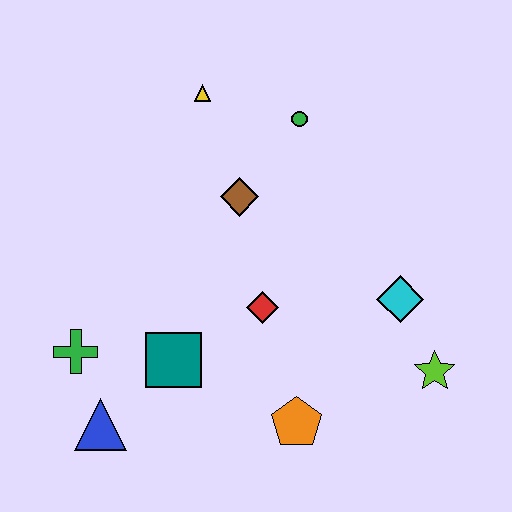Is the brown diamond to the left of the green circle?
Yes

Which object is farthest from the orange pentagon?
The yellow triangle is farthest from the orange pentagon.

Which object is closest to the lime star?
The cyan diamond is closest to the lime star.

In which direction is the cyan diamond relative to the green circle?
The cyan diamond is below the green circle.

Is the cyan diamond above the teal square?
Yes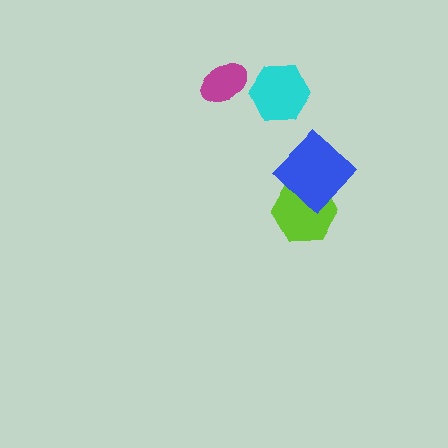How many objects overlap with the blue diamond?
1 object overlaps with the blue diamond.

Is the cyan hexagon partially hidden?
No, no other shape covers it.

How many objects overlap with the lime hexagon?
1 object overlaps with the lime hexagon.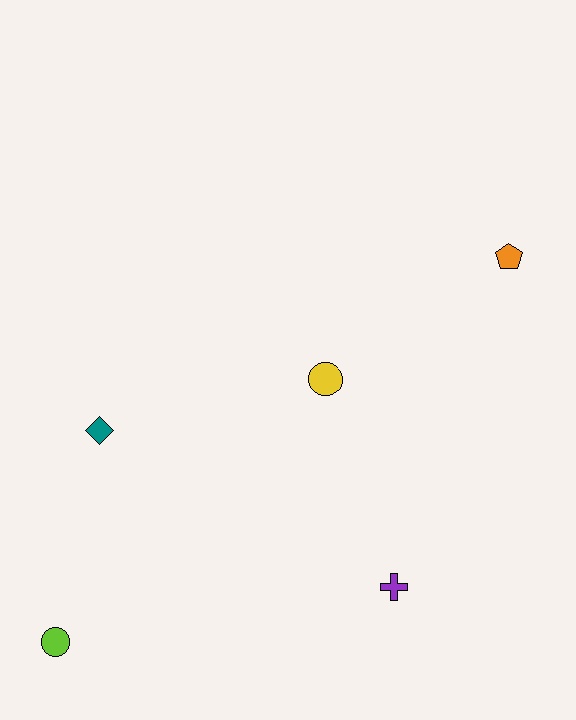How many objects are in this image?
There are 5 objects.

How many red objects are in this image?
There are no red objects.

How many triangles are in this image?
There are no triangles.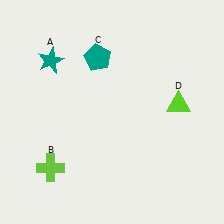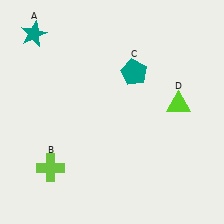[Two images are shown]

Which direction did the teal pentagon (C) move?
The teal pentagon (C) moved right.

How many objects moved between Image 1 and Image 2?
2 objects moved between the two images.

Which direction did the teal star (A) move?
The teal star (A) moved up.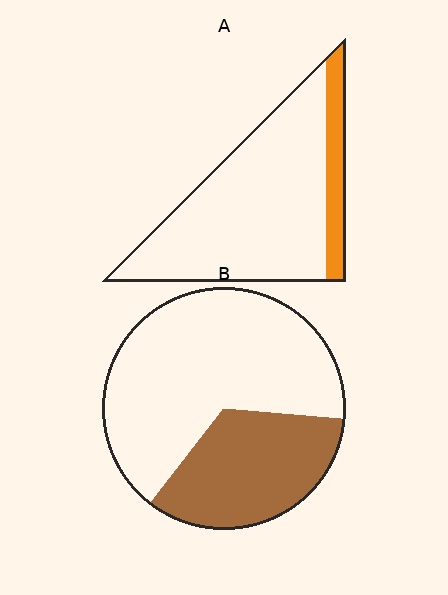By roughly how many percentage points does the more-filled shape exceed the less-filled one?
By roughly 20 percentage points (B over A).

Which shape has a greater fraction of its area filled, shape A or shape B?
Shape B.